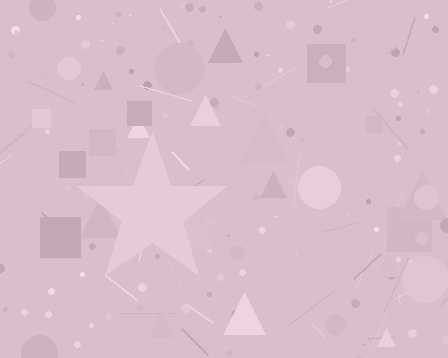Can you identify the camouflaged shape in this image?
The camouflaged shape is a star.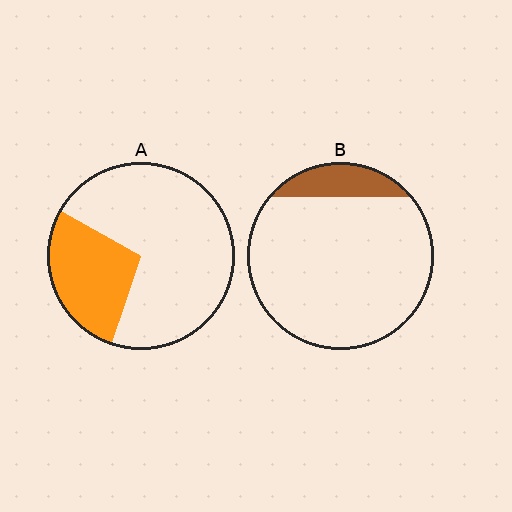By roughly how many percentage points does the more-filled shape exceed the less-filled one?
By roughly 15 percentage points (A over B).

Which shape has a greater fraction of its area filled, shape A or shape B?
Shape A.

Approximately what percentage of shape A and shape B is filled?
A is approximately 30% and B is approximately 15%.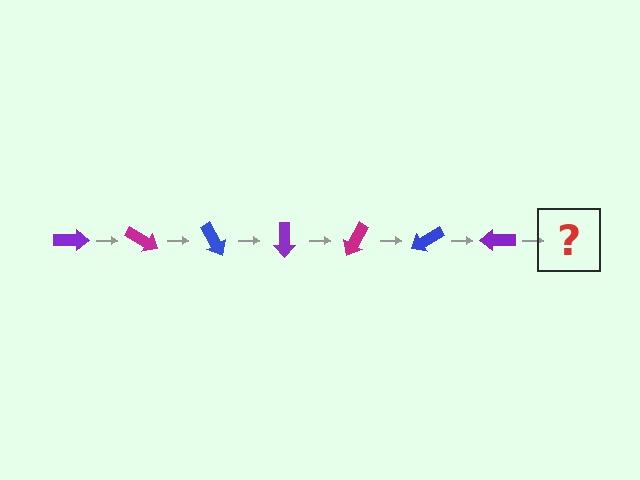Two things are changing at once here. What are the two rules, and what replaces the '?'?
The two rules are that it rotates 30 degrees each step and the color cycles through purple, magenta, and blue. The '?' should be a magenta arrow, rotated 210 degrees from the start.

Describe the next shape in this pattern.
It should be a magenta arrow, rotated 210 degrees from the start.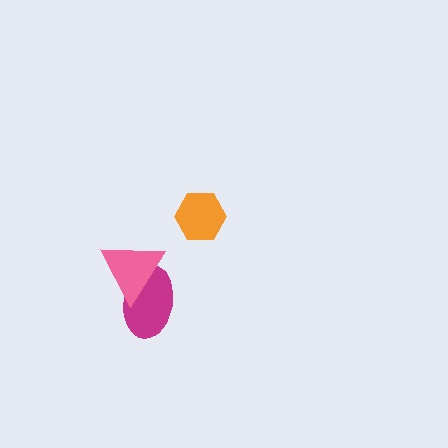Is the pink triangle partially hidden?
No, no other shape covers it.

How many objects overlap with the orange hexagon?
0 objects overlap with the orange hexagon.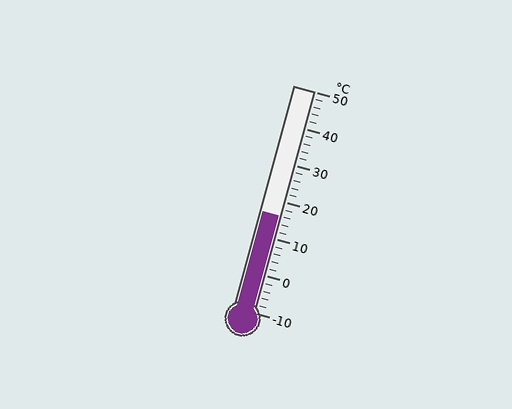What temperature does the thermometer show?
The thermometer shows approximately 16°C.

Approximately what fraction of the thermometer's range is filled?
The thermometer is filled to approximately 45% of its range.